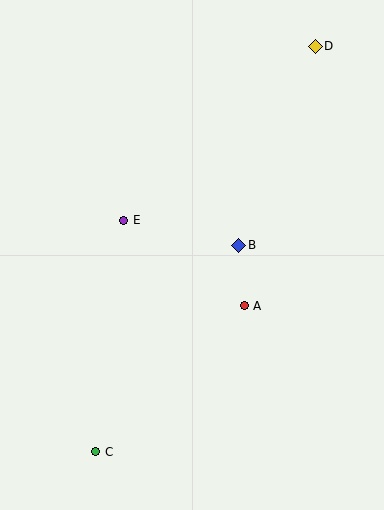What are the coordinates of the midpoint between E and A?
The midpoint between E and A is at (184, 263).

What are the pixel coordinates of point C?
Point C is at (96, 452).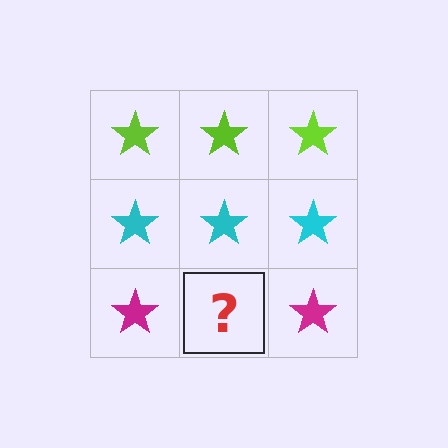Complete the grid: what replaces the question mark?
The question mark should be replaced with a magenta star.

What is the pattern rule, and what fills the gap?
The rule is that each row has a consistent color. The gap should be filled with a magenta star.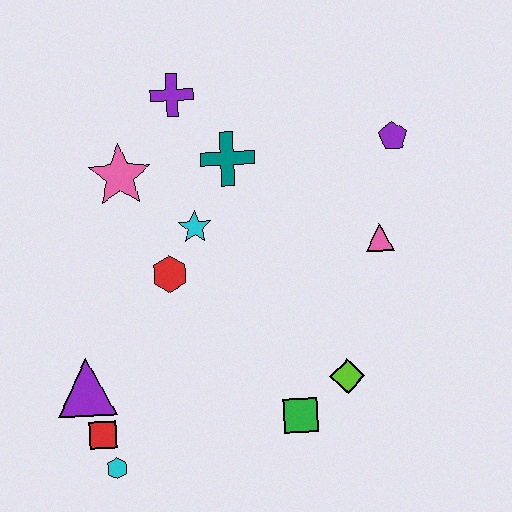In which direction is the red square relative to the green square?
The red square is to the left of the green square.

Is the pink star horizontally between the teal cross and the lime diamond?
No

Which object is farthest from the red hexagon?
The purple pentagon is farthest from the red hexagon.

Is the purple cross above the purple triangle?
Yes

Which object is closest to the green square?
The lime diamond is closest to the green square.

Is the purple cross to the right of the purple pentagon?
No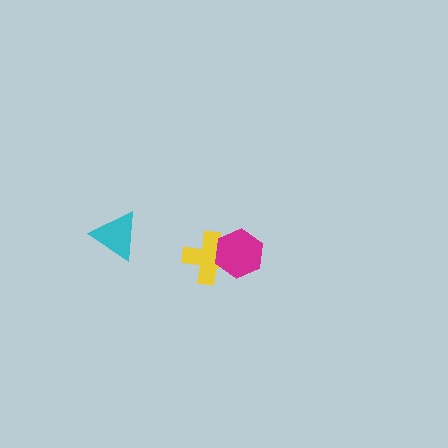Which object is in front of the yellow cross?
The magenta hexagon is in front of the yellow cross.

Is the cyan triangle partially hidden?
No, no other shape covers it.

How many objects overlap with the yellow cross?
1 object overlaps with the yellow cross.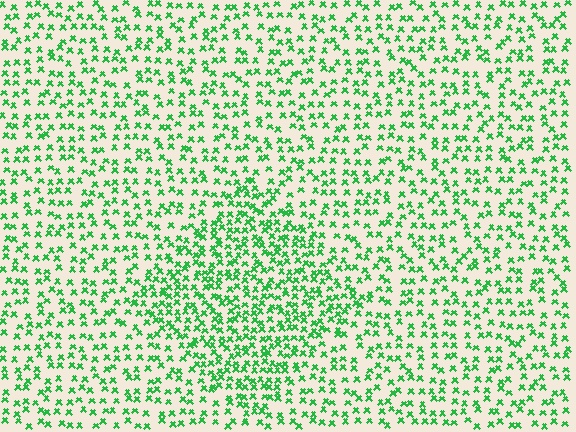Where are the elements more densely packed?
The elements are more densely packed inside the diamond boundary.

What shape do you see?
I see a diamond.